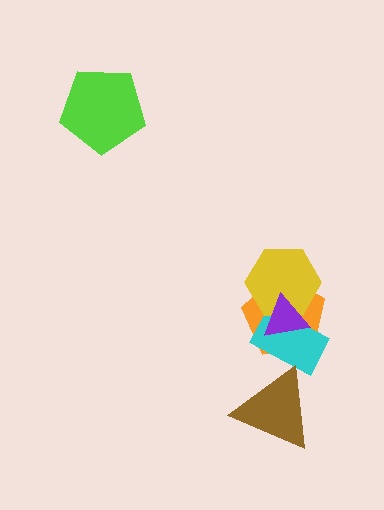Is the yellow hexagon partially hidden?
Yes, it is partially covered by another shape.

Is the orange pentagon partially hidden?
Yes, it is partially covered by another shape.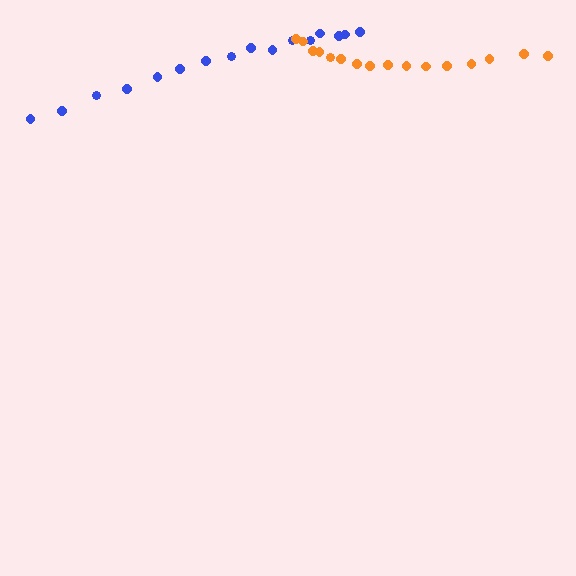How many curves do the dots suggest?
There are 2 distinct paths.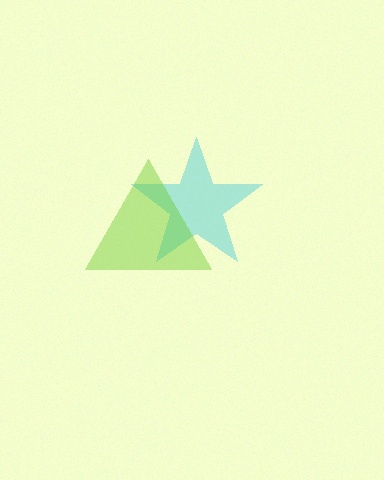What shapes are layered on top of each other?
The layered shapes are: a cyan star, a lime triangle.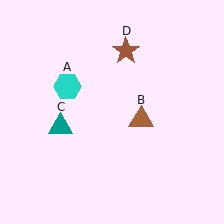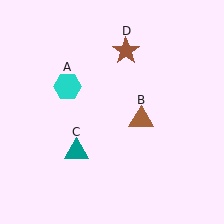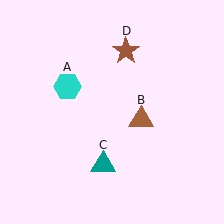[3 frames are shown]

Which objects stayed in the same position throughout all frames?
Cyan hexagon (object A) and brown triangle (object B) and brown star (object D) remained stationary.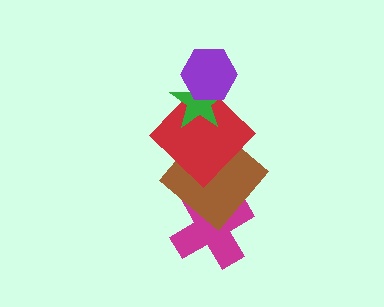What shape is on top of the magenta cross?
The brown diamond is on top of the magenta cross.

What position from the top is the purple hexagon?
The purple hexagon is 1st from the top.